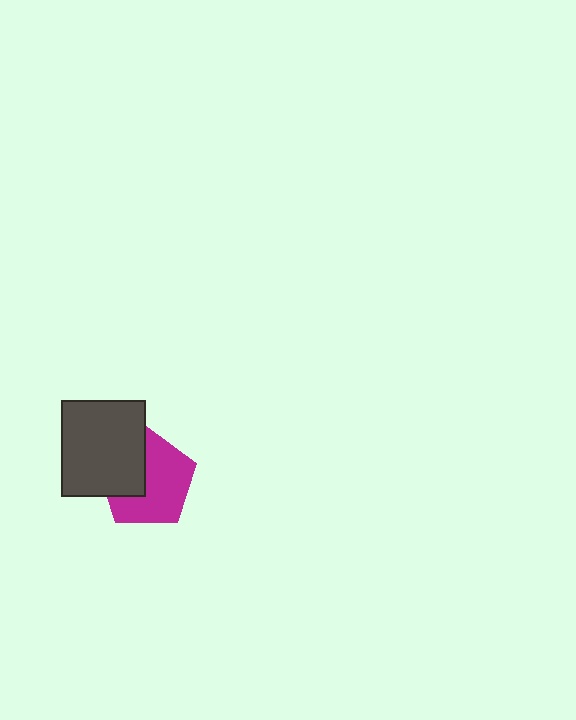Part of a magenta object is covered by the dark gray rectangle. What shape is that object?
It is a pentagon.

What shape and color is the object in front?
The object in front is a dark gray rectangle.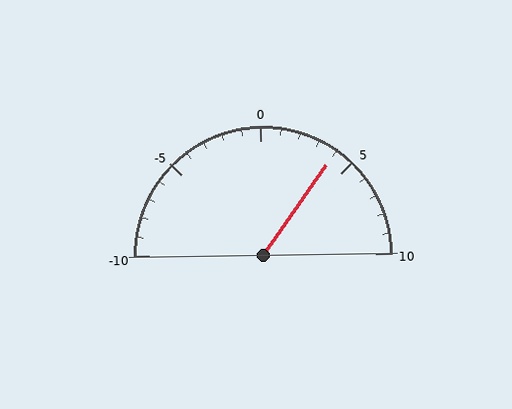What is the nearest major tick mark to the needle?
The nearest major tick mark is 5.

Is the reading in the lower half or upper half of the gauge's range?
The reading is in the upper half of the range (-10 to 10).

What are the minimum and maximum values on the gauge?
The gauge ranges from -10 to 10.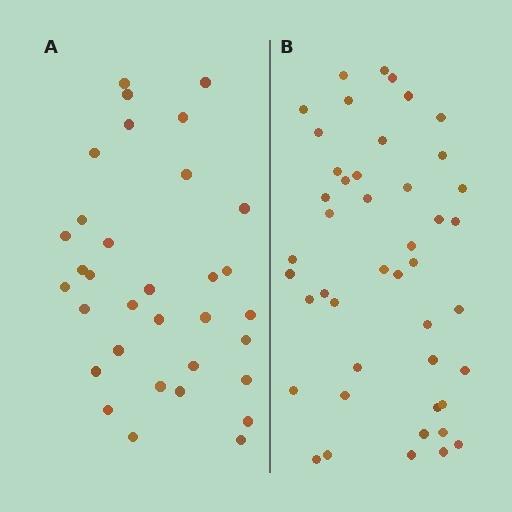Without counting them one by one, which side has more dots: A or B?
Region B (the right region) has more dots.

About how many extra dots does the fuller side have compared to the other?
Region B has roughly 12 or so more dots than region A.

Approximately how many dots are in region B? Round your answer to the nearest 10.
About 40 dots. (The exact count is 45, which rounds to 40.)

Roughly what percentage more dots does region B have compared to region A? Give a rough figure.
About 35% more.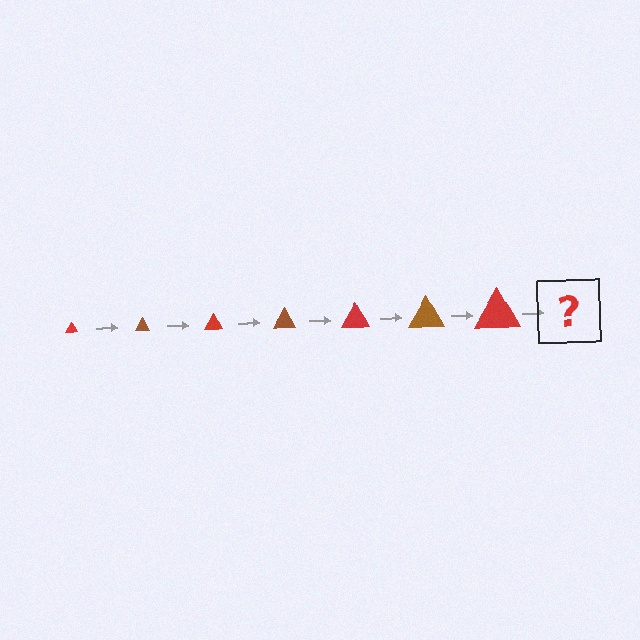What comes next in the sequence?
The next element should be a brown triangle, larger than the previous one.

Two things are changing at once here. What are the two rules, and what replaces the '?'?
The two rules are that the triangle grows larger each step and the color cycles through red and brown. The '?' should be a brown triangle, larger than the previous one.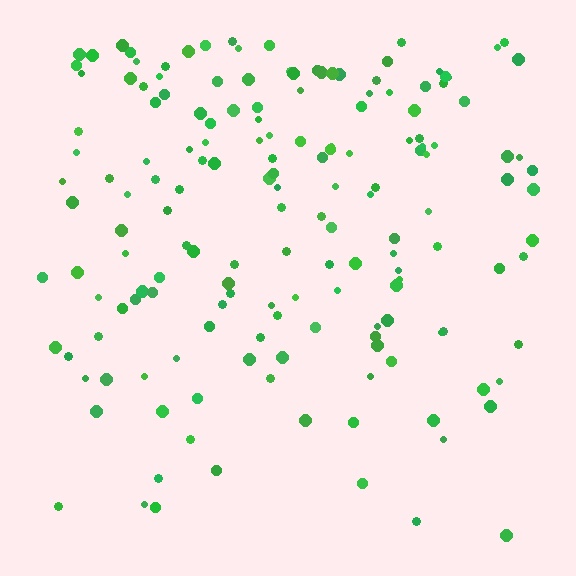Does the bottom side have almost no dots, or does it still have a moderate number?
Still a moderate number, just noticeably fewer than the top.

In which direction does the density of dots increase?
From bottom to top, with the top side densest.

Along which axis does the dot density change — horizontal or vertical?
Vertical.